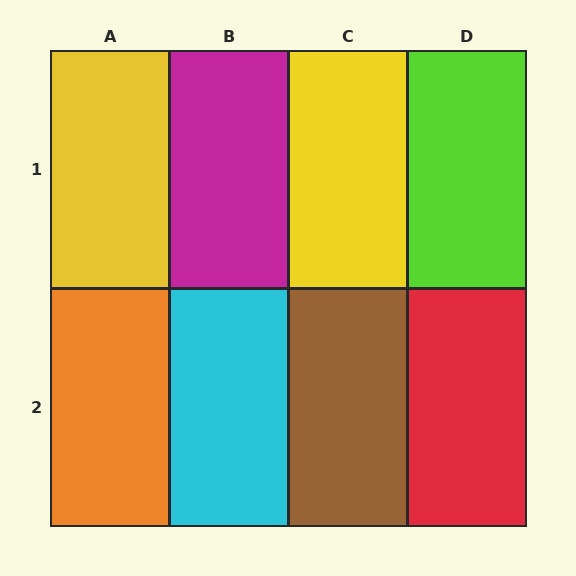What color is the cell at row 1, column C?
Yellow.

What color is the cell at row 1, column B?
Magenta.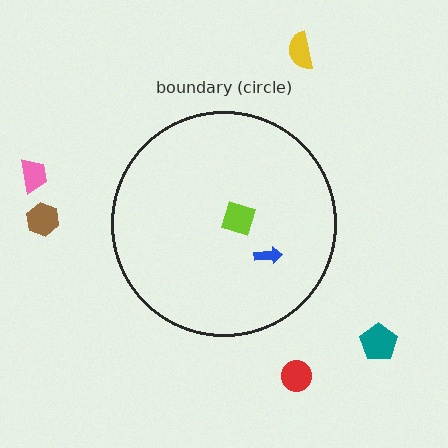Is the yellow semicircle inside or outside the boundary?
Outside.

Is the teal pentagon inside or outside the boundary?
Outside.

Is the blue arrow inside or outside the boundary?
Inside.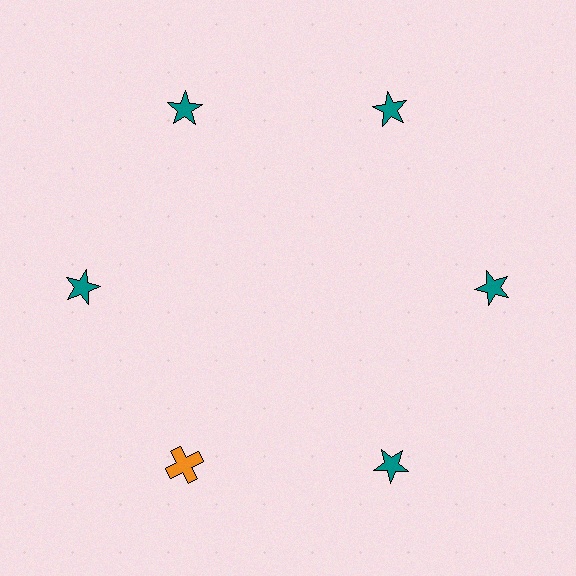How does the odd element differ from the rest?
It differs in both color (orange instead of teal) and shape (cross instead of star).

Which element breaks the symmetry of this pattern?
The orange cross at roughly the 7 o'clock position breaks the symmetry. All other shapes are teal stars.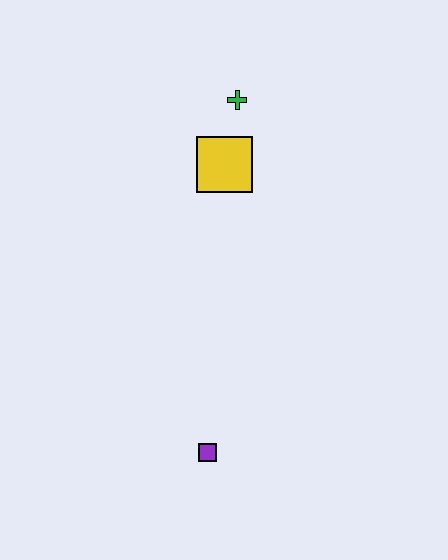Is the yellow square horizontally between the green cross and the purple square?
Yes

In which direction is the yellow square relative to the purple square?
The yellow square is above the purple square.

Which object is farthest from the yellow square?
The purple square is farthest from the yellow square.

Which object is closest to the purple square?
The yellow square is closest to the purple square.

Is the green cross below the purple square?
No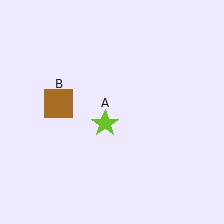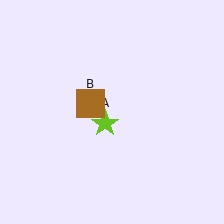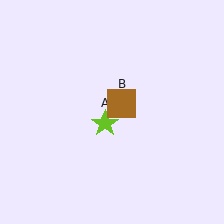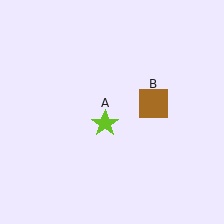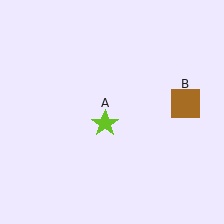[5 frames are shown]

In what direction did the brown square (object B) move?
The brown square (object B) moved right.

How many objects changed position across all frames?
1 object changed position: brown square (object B).